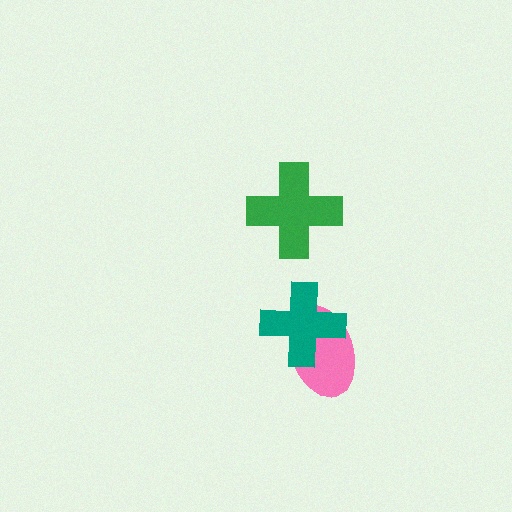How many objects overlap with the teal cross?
1 object overlaps with the teal cross.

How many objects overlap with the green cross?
0 objects overlap with the green cross.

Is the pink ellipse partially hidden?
Yes, it is partially covered by another shape.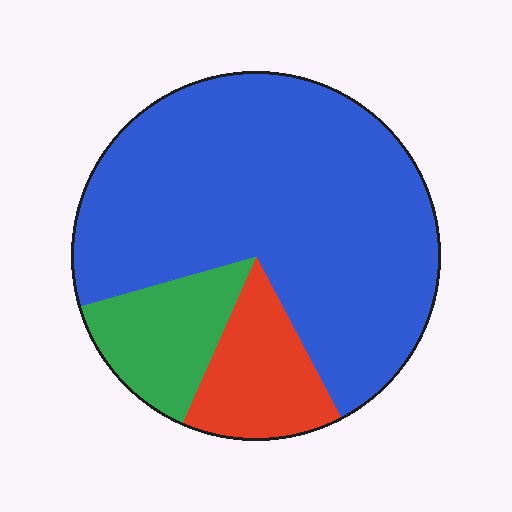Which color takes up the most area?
Blue, at roughly 70%.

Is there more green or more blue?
Blue.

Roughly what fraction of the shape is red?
Red covers about 15% of the shape.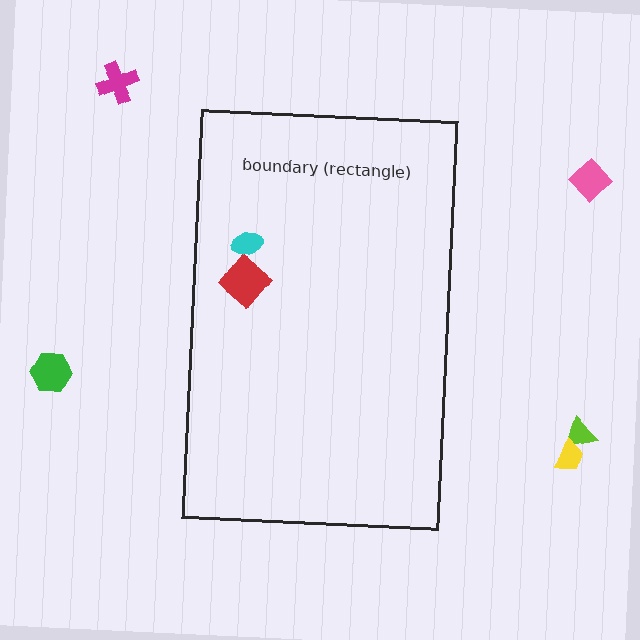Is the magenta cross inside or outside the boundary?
Outside.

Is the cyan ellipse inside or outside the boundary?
Inside.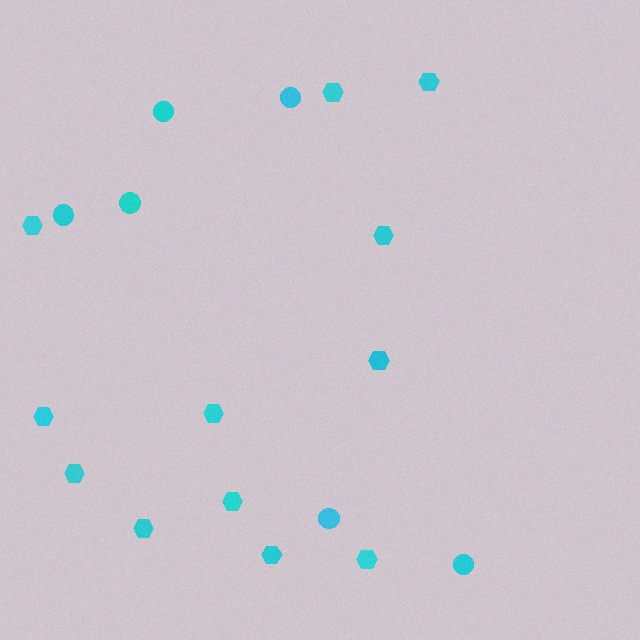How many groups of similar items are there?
There are 2 groups: one group of hexagons (12) and one group of circles (6).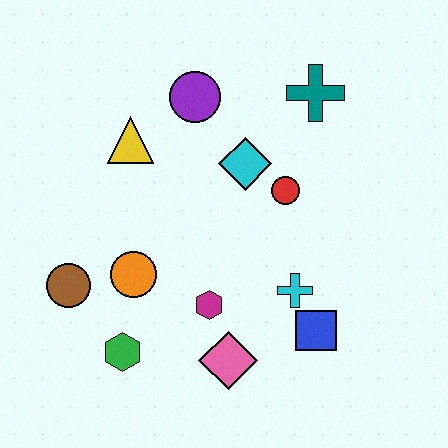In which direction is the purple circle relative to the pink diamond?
The purple circle is above the pink diamond.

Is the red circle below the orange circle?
No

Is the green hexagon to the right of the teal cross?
No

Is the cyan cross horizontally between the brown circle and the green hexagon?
No